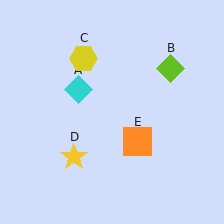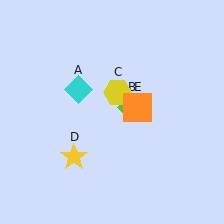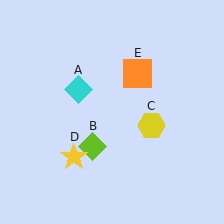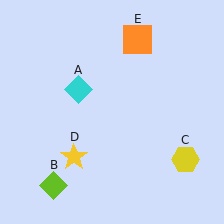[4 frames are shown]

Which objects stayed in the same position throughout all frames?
Cyan diamond (object A) and yellow star (object D) remained stationary.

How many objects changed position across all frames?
3 objects changed position: lime diamond (object B), yellow hexagon (object C), orange square (object E).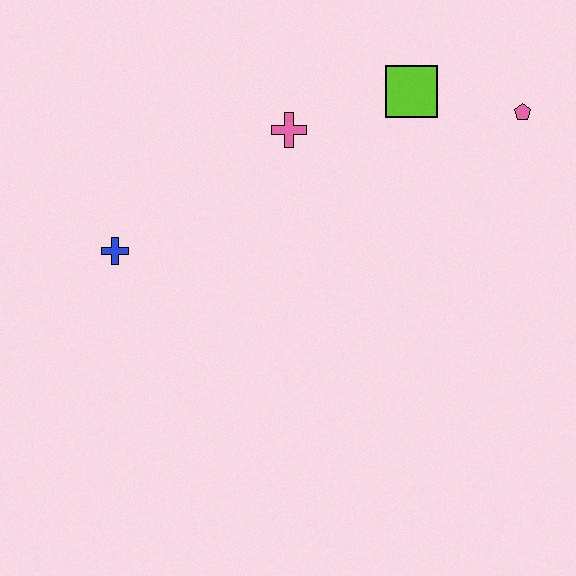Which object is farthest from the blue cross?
The pink pentagon is farthest from the blue cross.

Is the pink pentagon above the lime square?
No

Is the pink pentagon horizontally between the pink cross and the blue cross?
No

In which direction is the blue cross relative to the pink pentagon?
The blue cross is to the left of the pink pentagon.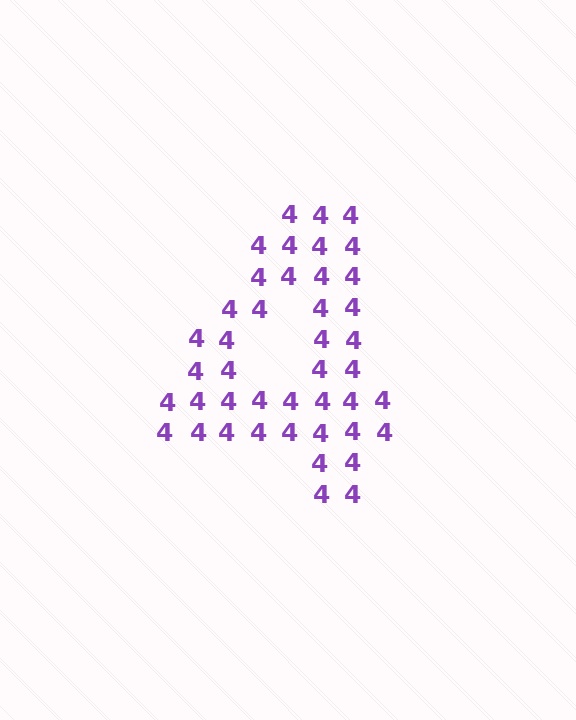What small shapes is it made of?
It is made of small digit 4's.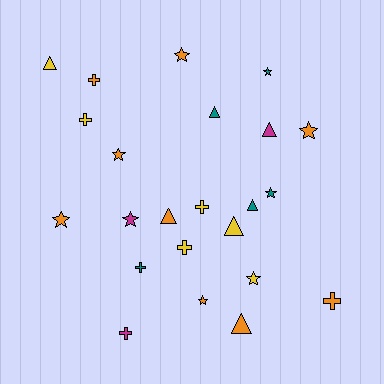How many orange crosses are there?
There are 2 orange crosses.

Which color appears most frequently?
Orange, with 9 objects.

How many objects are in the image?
There are 23 objects.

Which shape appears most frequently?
Star, with 9 objects.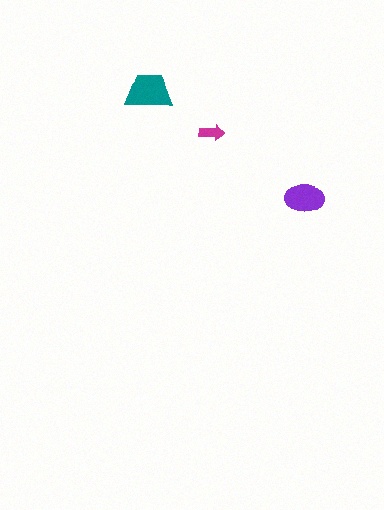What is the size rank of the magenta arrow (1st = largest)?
3rd.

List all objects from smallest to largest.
The magenta arrow, the purple ellipse, the teal trapezoid.